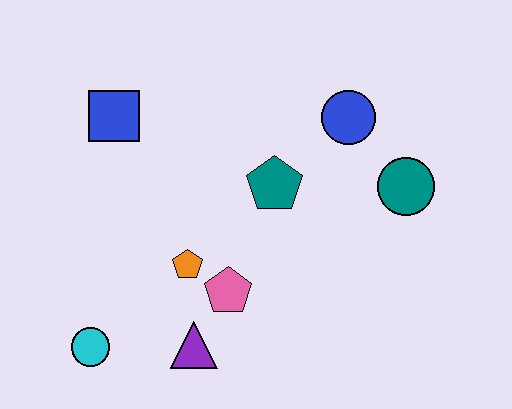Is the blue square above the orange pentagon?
Yes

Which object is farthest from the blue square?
The teal circle is farthest from the blue square.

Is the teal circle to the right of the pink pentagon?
Yes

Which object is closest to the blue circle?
The teal circle is closest to the blue circle.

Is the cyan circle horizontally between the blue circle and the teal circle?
No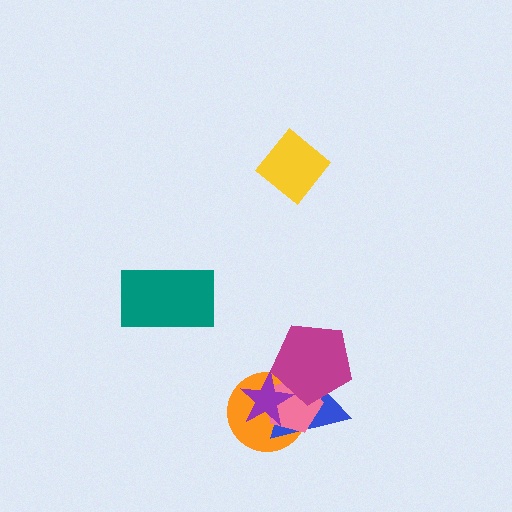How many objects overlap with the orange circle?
4 objects overlap with the orange circle.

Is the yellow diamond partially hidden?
No, no other shape covers it.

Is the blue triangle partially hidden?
Yes, it is partially covered by another shape.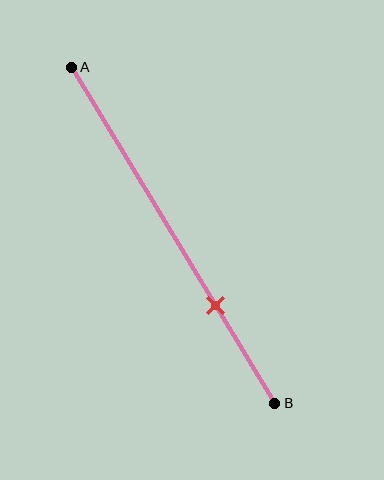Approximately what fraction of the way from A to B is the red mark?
The red mark is approximately 70% of the way from A to B.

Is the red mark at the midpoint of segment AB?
No, the mark is at about 70% from A, not at the 50% midpoint.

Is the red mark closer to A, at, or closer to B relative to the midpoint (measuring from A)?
The red mark is closer to point B than the midpoint of segment AB.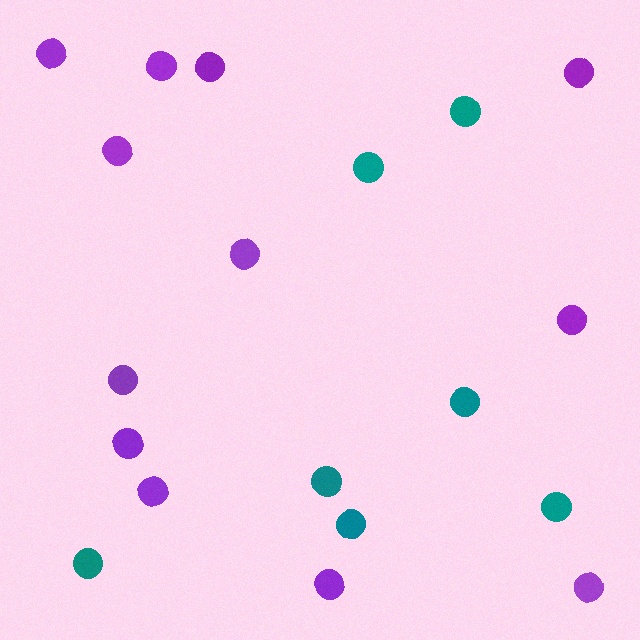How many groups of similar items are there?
There are 2 groups: one group of teal circles (7) and one group of purple circles (12).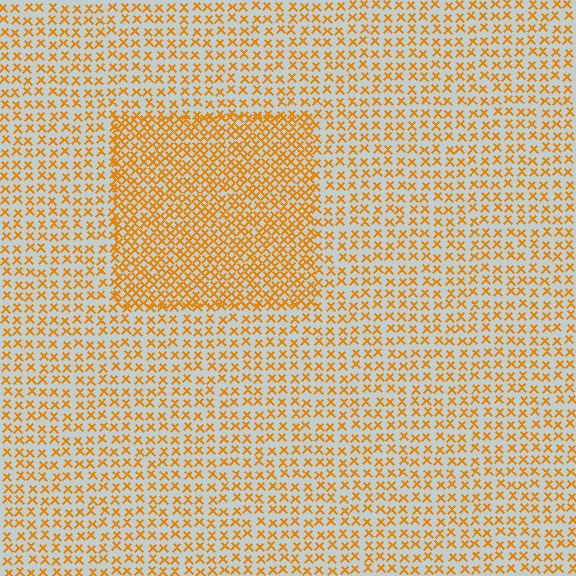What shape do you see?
I see a rectangle.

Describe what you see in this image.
The image contains small orange elements arranged at two different densities. A rectangle-shaped region is visible where the elements are more densely packed than the surrounding area.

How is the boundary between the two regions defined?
The boundary is defined by a change in element density (approximately 1.9x ratio). All elements are the same color, size, and shape.